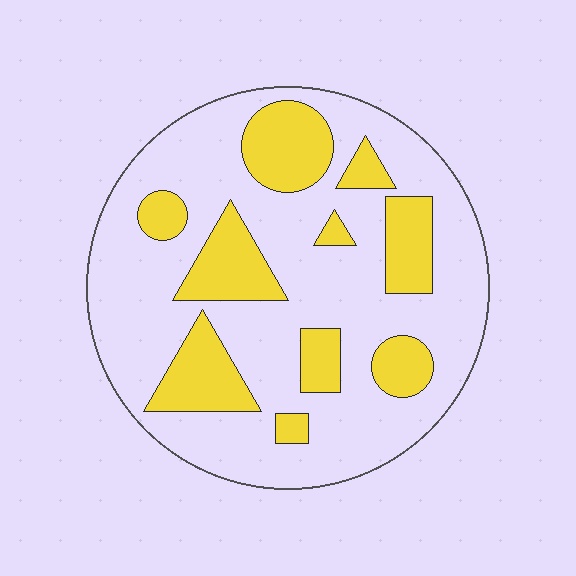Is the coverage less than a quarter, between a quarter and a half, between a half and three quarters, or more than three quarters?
Between a quarter and a half.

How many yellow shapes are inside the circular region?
10.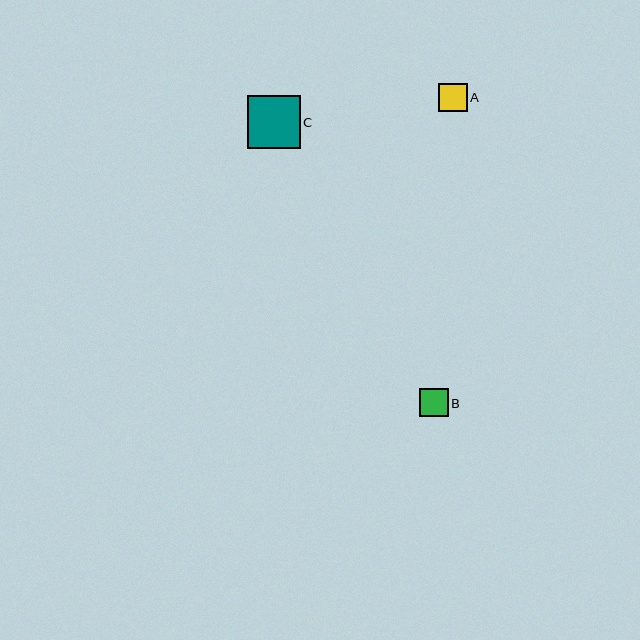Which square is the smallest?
Square B is the smallest with a size of approximately 28 pixels.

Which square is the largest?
Square C is the largest with a size of approximately 53 pixels.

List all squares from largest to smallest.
From largest to smallest: C, A, B.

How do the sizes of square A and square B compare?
Square A and square B are approximately the same size.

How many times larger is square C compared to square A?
Square C is approximately 1.8 times the size of square A.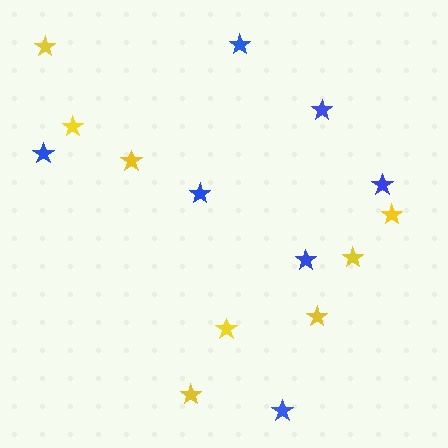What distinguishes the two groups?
There are 2 groups: one group of blue stars (7) and one group of yellow stars (8).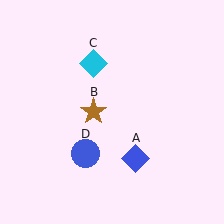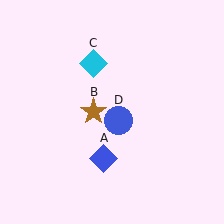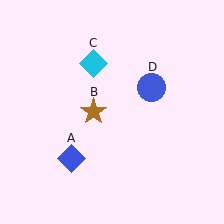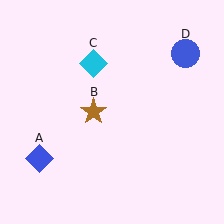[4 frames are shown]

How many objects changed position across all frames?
2 objects changed position: blue diamond (object A), blue circle (object D).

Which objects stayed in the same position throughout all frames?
Brown star (object B) and cyan diamond (object C) remained stationary.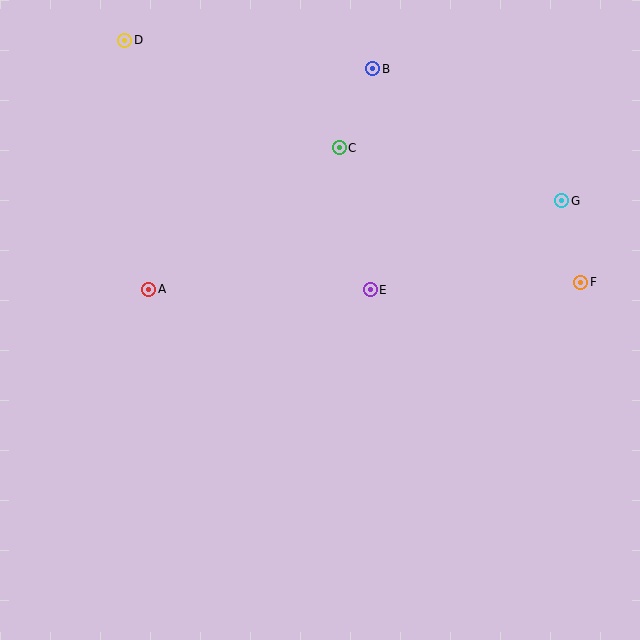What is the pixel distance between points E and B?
The distance between E and B is 221 pixels.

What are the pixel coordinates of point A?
Point A is at (149, 289).